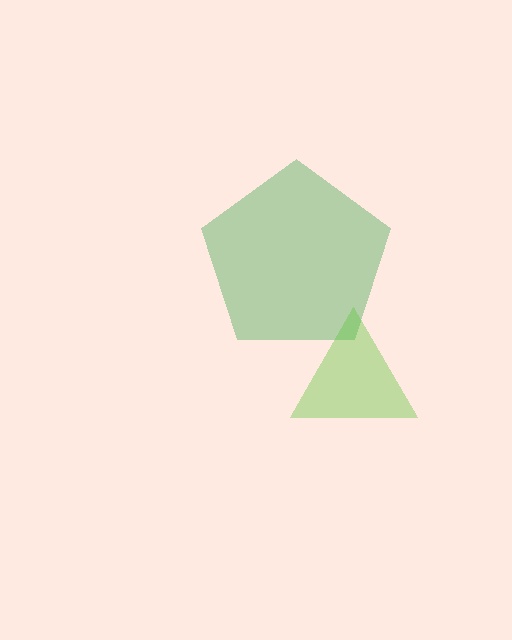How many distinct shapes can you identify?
There are 2 distinct shapes: a green pentagon, a lime triangle.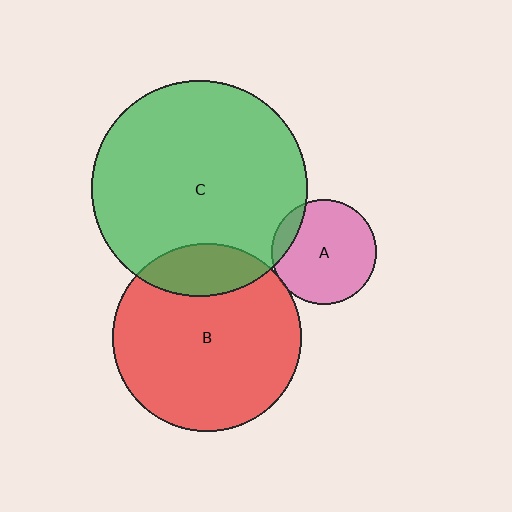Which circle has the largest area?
Circle C (green).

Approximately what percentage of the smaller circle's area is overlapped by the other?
Approximately 5%.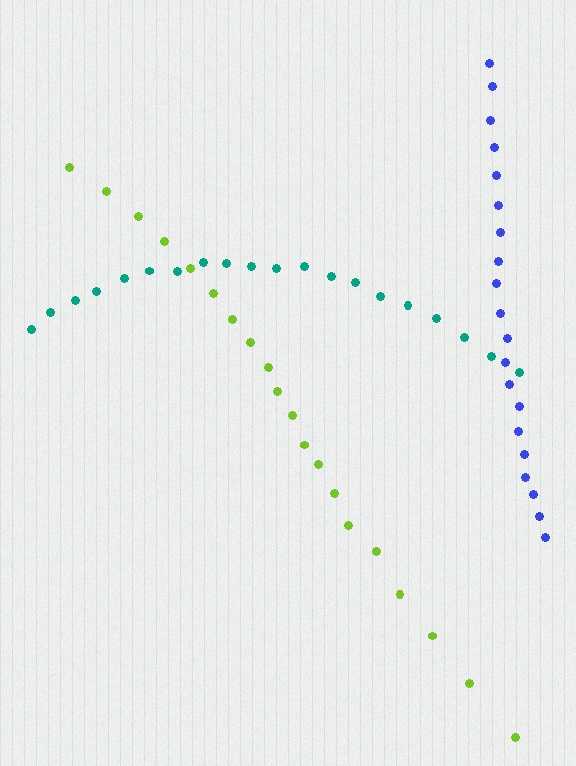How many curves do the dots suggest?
There are 3 distinct paths.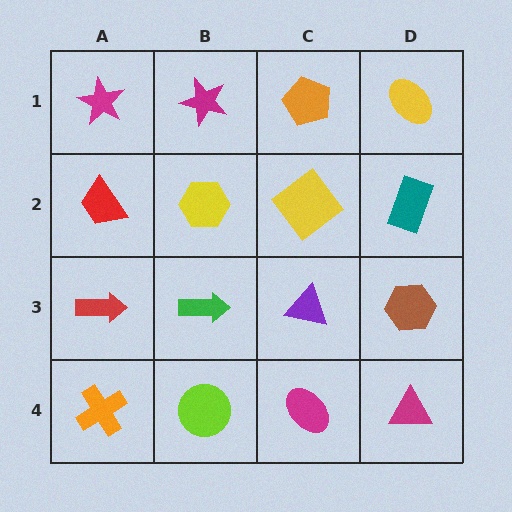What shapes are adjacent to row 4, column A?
A red arrow (row 3, column A), a lime circle (row 4, column B).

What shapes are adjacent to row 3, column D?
A teal rectangle (row 2, column D), a magenta triangle (row 4, column D), a purple triangle (row 3, column C).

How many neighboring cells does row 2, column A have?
3.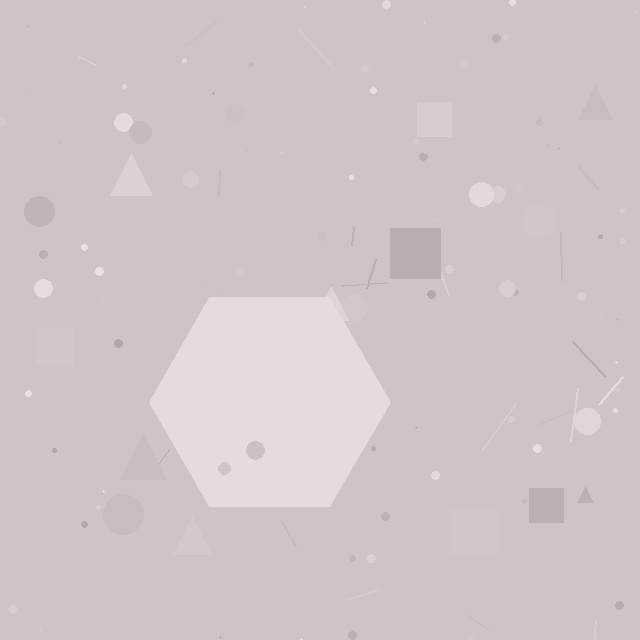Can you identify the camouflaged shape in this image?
The camouflaged shape is a hexagon.